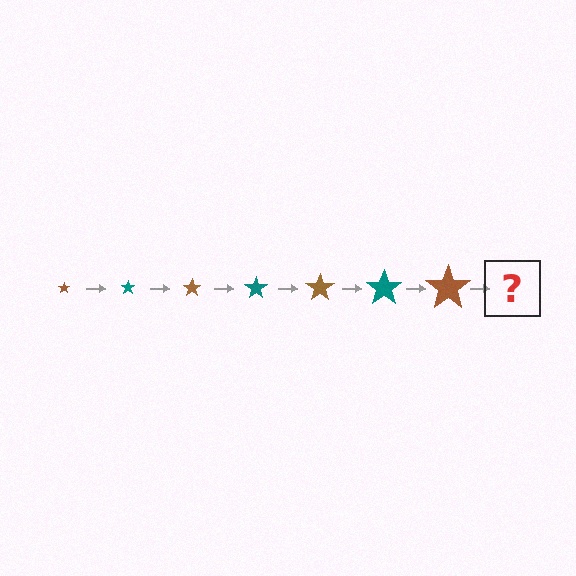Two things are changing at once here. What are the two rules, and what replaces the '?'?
The two rules are that the star grows larger each step and the color cycles through brown and teal. The '?' should be a teal star, larger than the previous one.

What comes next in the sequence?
The next element should be a teal star, larger than the previous one.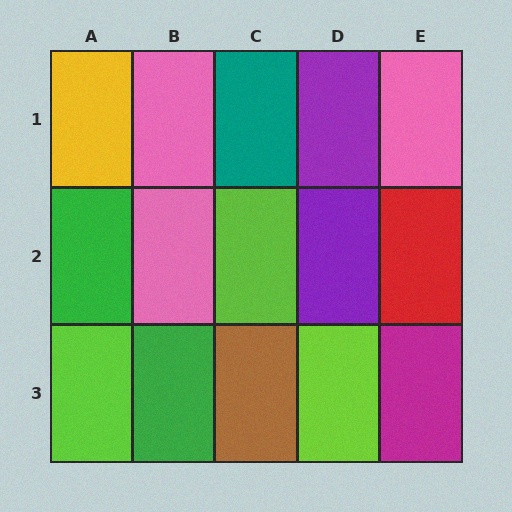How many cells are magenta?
1 cell is magenta.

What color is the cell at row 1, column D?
Purple.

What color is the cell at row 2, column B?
Pink.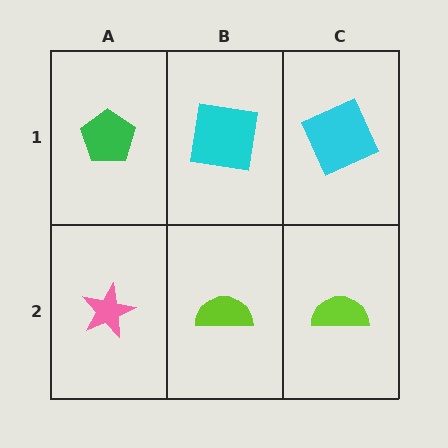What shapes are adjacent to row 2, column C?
A cyan square (row 1, column C), a lime semicircle (row 2, column B).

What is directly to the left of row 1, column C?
A cyan square.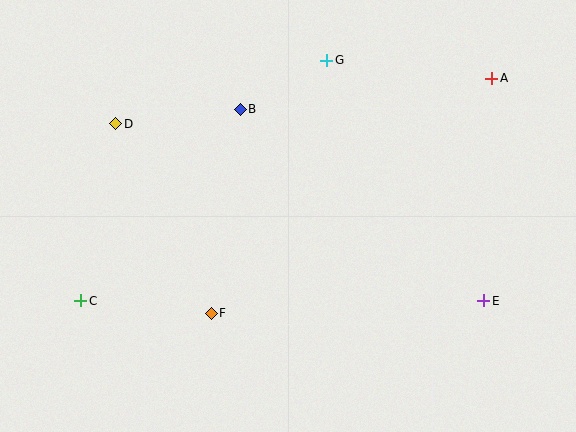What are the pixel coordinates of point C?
Point C is at (81, 301).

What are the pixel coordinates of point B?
Point B is at (240, 109).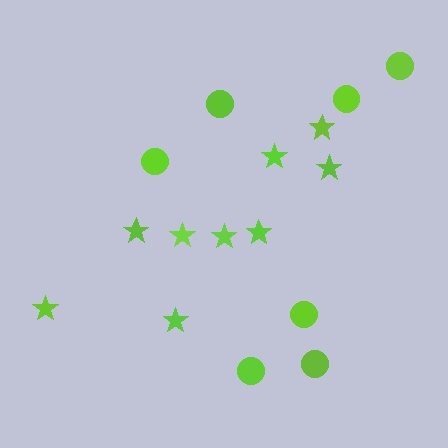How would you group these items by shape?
There are 2 groups: one group of stars (9) and one group of circles (7).